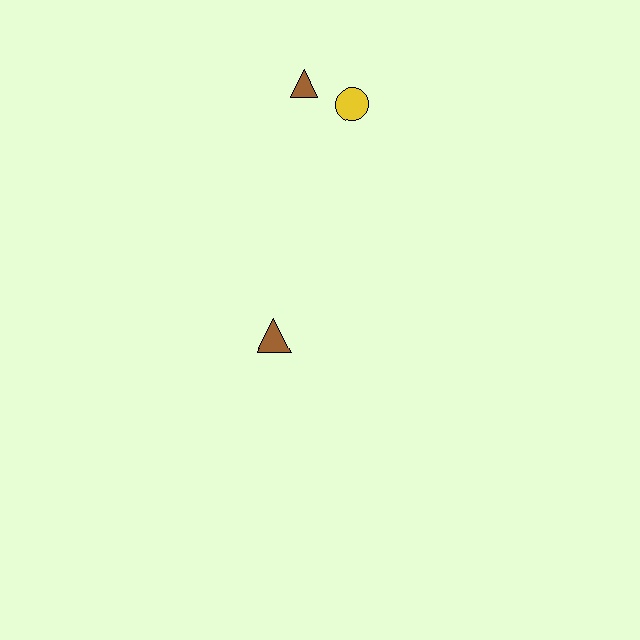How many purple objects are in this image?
There are no purple objects.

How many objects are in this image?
There are 3 objects.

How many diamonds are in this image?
There are no diamonds.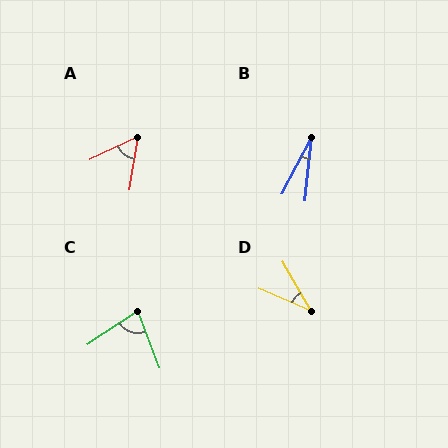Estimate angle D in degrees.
Approximately 36 degrees.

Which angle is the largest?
C, at approximately 77 degrees.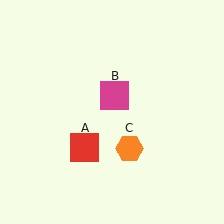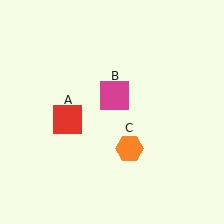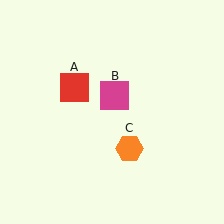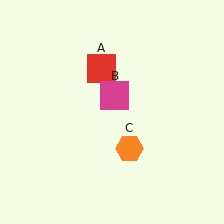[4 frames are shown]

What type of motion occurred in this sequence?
The red square (object A) rotated clockwise around the center of the scene.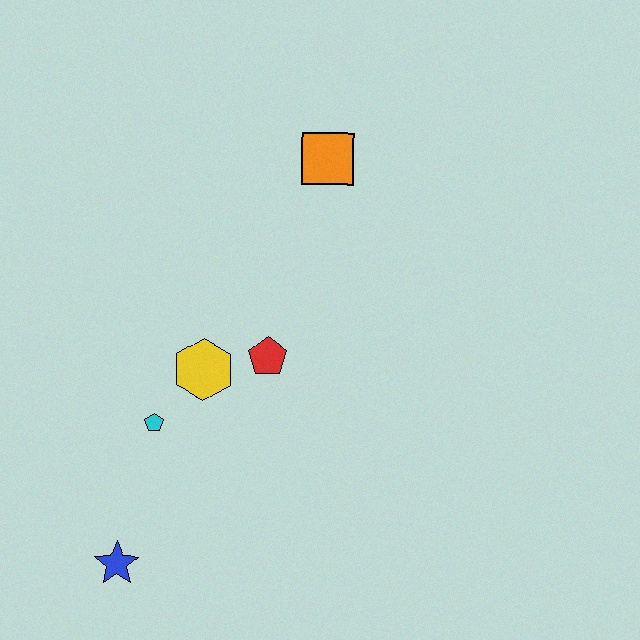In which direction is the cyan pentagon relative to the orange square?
The cyan pentagon is below the orange square.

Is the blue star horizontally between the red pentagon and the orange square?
No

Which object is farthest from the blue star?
The orange square is farthest from the blue star.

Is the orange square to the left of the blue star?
No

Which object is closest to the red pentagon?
The yellow hexagon is closest to the red pentagon.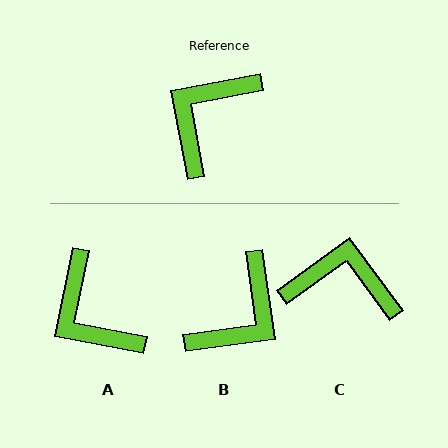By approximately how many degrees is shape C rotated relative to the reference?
Approximately 65 degrees clockwise.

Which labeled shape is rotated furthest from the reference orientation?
B, about 177 degrees away.